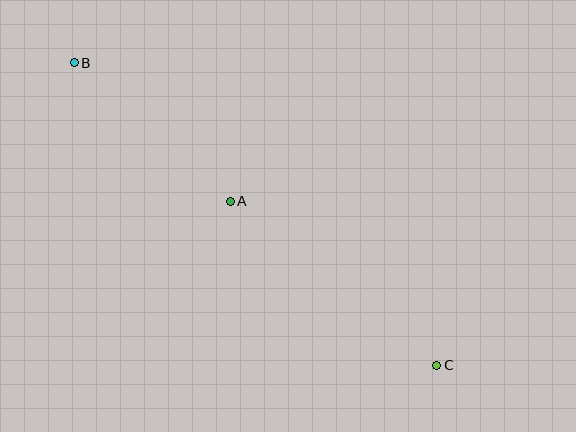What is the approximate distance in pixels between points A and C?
The distance between A and C is approximately 263 pixels.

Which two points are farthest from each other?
Points B and C are farthest from each other.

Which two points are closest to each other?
Points A and B are closest to each other.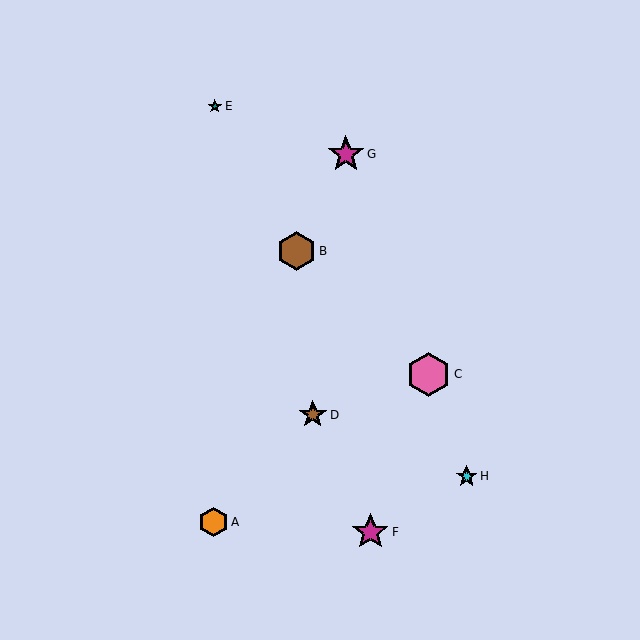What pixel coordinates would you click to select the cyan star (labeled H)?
Click at (467, 476) to select the cyan star H.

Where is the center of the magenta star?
The center of the magenta star is at (370, 532).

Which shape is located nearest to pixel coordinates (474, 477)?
The cyan star (labeled H) at (467, 476) is nearest to that location.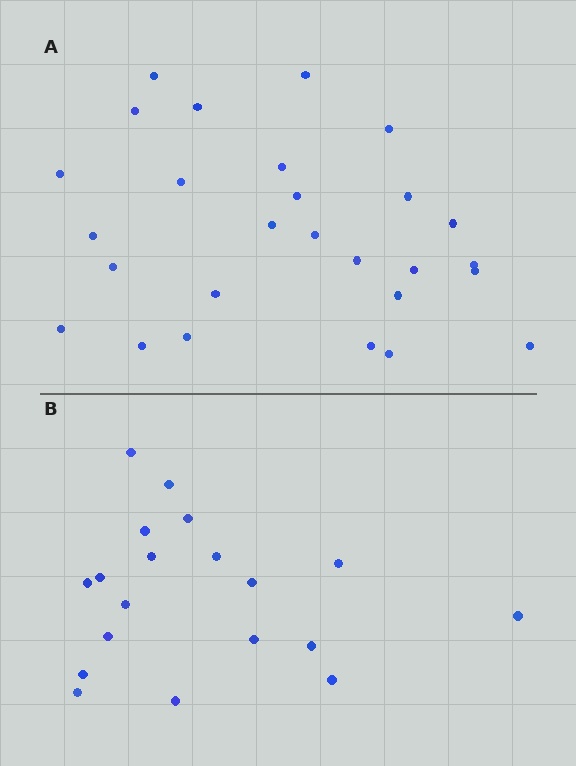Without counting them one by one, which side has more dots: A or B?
Region A (the top region) has more dots.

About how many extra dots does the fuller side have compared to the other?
Region A has roughly 8 or so more dots than region B.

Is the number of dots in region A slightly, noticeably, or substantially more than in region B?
Region A has noticeably more, but not dramatically so. The ratio is roughly 1.4 to 1.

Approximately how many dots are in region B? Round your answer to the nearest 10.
About 20 dots. (The exact count is 19, which rounds to 20.)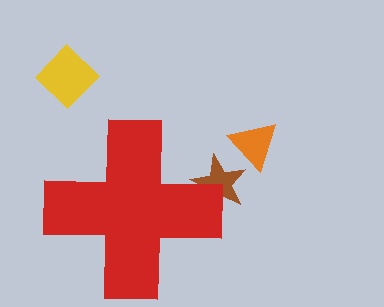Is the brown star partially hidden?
Yes, the brown star is partially hidden behind the red cross.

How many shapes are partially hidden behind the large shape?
1 shape is partially hidden.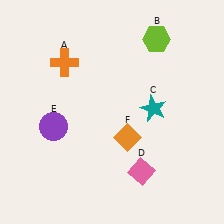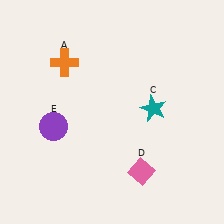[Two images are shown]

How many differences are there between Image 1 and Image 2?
There are 2 differences between the two images.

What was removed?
The orange diamond (F), the lime hexagon (B) were removed in Image 2.